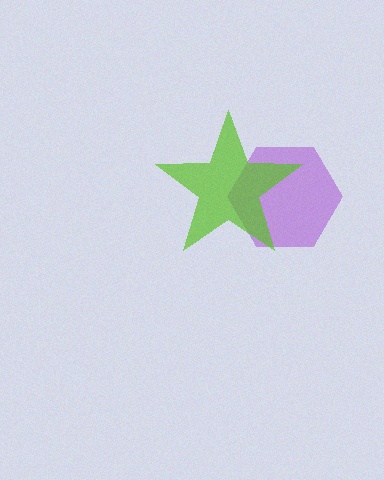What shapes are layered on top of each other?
The layered shapes are: a purple hexagon, a lime star.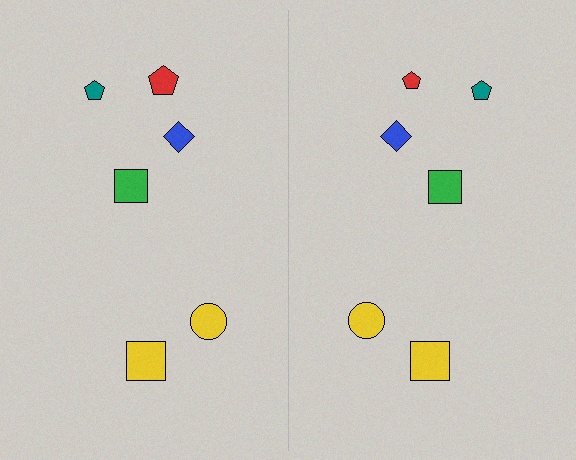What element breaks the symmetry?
The red pentagon on the right side has a different size than its mirror counterpart.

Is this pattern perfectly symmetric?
No, the pattern is not perfectly symmetric. The red pentagon on the right side has a different size than its mirror counterpart.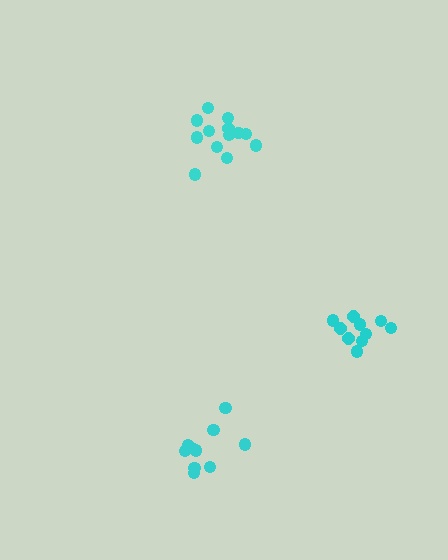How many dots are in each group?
Group 1: 10 dots, Group 2: 13 dots, Group 3: 10 dots (33 total).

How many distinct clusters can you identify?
There are 3 distinct clusters.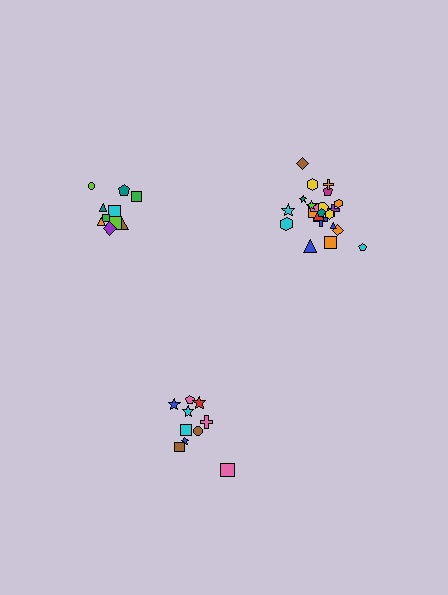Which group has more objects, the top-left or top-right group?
The top-right group.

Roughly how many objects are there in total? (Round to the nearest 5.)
Roughly 40 objects in total.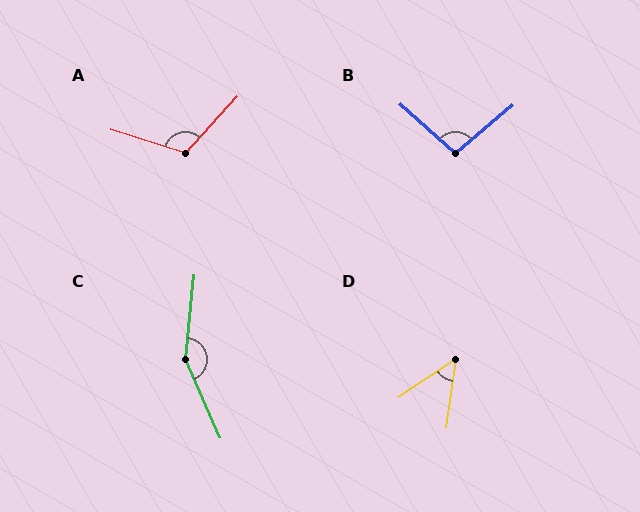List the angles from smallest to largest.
D (49°), B (98°), A (115°), C (151°).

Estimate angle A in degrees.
Approximately 115 degrees.